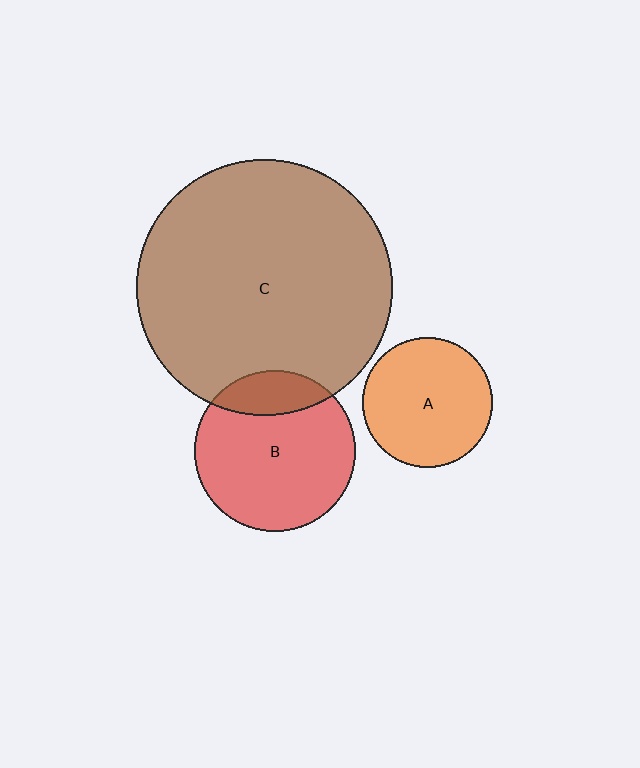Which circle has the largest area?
Circle C (brown).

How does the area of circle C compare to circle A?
Approximately 3.8 times.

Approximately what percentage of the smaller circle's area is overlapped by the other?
Approximately 20%.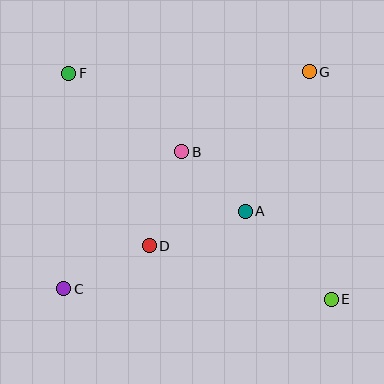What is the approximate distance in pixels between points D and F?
The distance between D and F is approximately 191 pixels.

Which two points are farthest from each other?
Points E and F are farthest from each other.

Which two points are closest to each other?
Points A and B are closest to each other.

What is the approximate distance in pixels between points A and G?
The distance between A and G is approximately 154 pixels.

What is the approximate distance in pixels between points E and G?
The distance between E and G is approximately 229 pixels.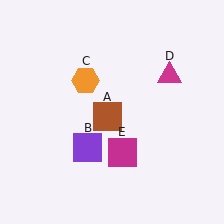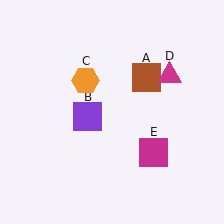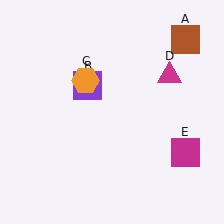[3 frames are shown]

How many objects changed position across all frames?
3 objects changed position: brown square (object A), purple square (object B), magenta square (object E).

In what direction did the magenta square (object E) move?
The magenta square (object E) moved right.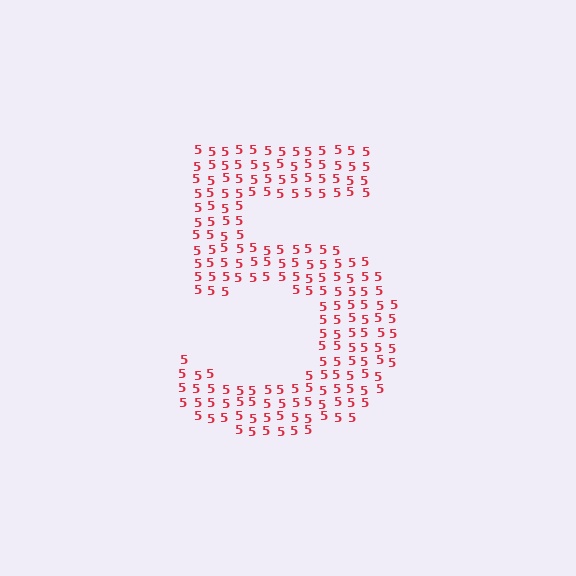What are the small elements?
The small elements are digit 5's.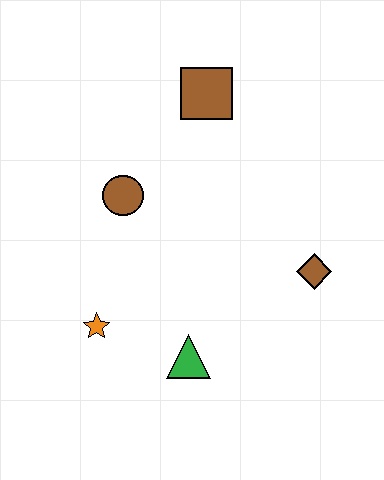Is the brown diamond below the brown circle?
Yes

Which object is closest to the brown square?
The brown circle is closest to the brown square.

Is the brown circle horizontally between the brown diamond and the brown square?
No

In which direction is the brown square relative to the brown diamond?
The brown square is above the brown diamond.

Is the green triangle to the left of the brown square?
Yes